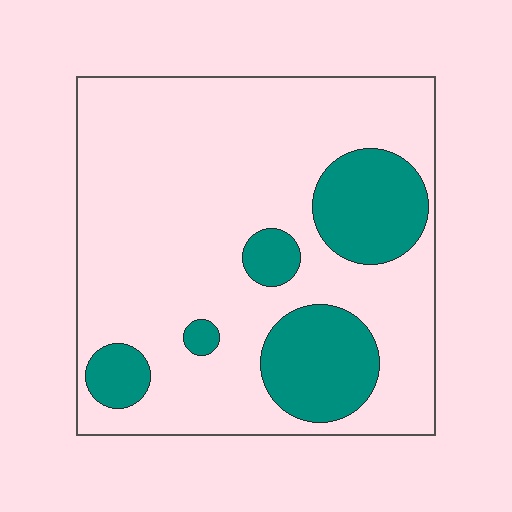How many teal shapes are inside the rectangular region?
5.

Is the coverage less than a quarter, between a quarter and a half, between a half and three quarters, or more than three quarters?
Less than a quarter.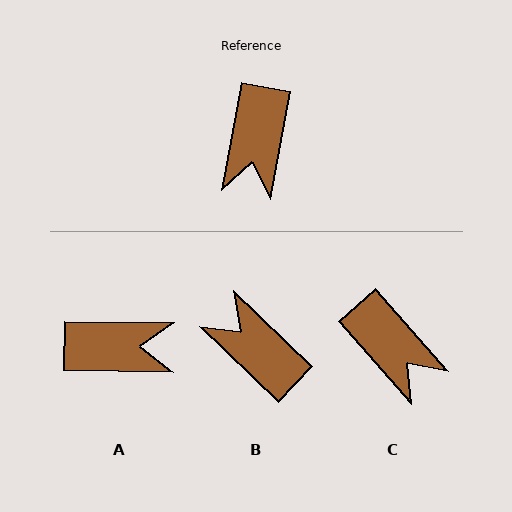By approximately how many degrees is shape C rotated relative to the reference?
Approximately 52 degrees counter-clockwise.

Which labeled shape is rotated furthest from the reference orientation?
B, about 123 degrees away.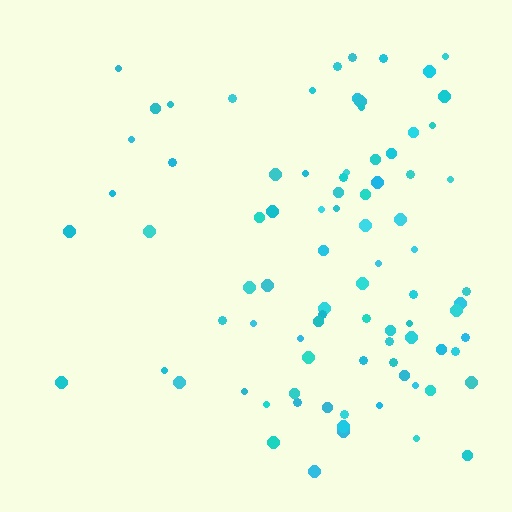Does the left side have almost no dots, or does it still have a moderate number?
Still a moderate number, just noticeably fewer than the right.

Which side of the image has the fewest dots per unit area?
The left.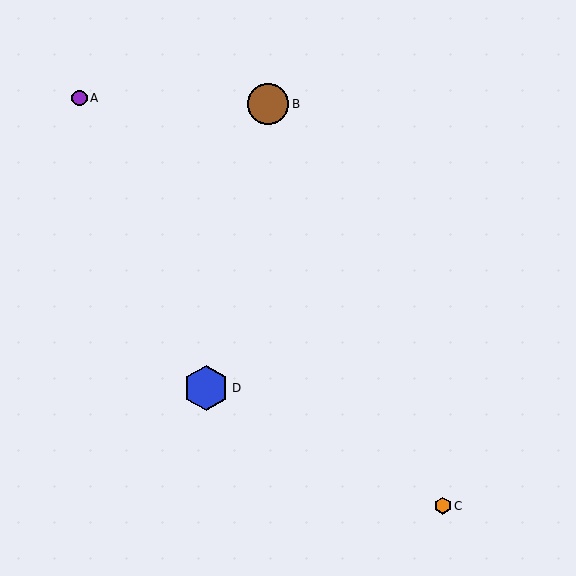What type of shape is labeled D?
Shape D is a blue hexagon.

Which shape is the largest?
The blue hexagon (labeled D) is the largest.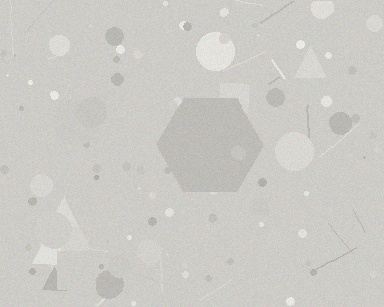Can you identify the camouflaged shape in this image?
The camouflaged shape is a hexagon.